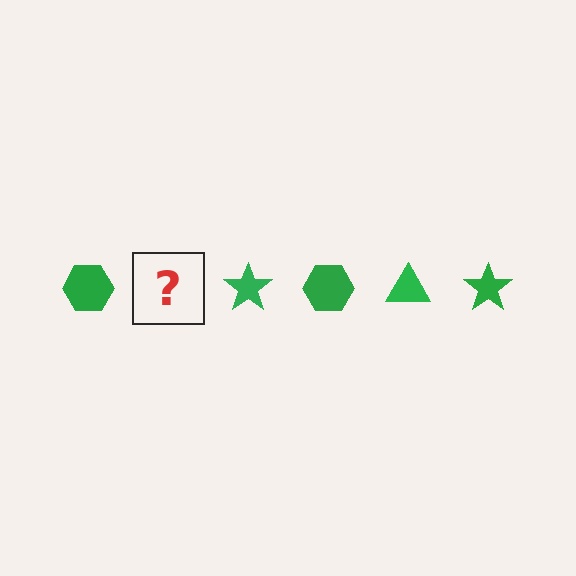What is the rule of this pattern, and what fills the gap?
The rule is that the pattern cycles through hexagon, triangle, star shapes in green. The gap should be filled with a green triangle.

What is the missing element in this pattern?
The missing element is a green triangle.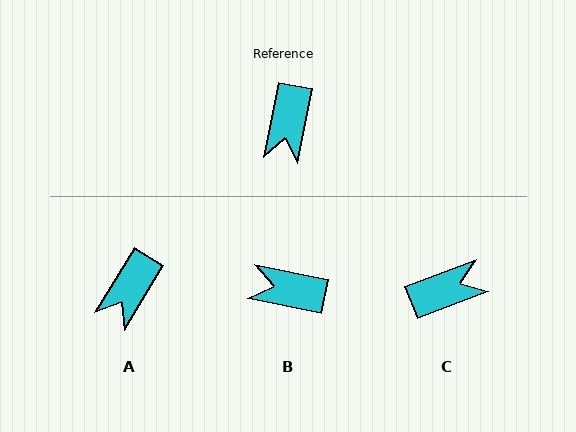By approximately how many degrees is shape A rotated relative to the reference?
Approximately 21 degrees clockwise.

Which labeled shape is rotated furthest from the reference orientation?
C, about 122 degrees away.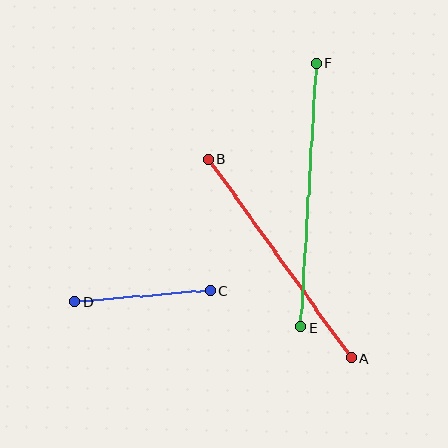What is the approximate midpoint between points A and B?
The midpoint is at approximately (280, 259) pixels.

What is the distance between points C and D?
The distance is approximately 136 pixels.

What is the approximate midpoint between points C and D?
The midpoint is at approximately (142, 296) pixels.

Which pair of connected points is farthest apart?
Points E and F are farthest apart.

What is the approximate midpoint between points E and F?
The midpoint is at approximately (309, 195) pixels.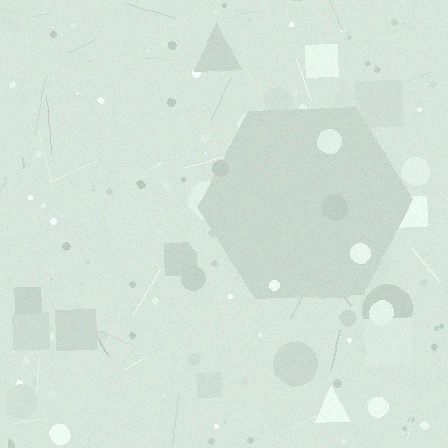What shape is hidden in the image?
A hexagon is hidden in the image.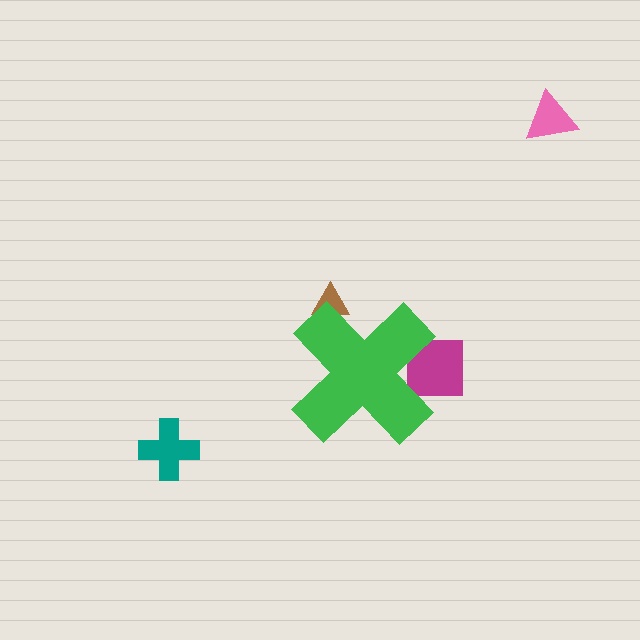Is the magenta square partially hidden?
Yes, the magenta square is partially hidden behind the green cross.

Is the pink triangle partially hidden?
No, the pink triangle is fully visible.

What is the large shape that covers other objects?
A green cross.